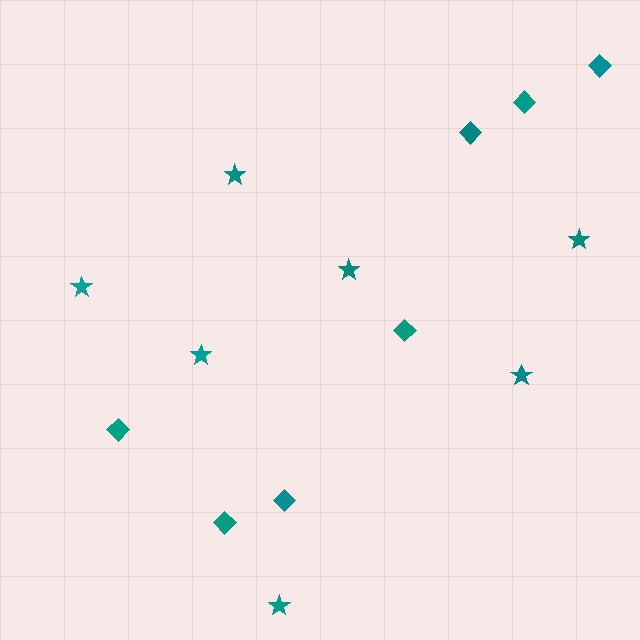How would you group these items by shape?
There are 2 groups: one group of diamonds (7) and one group of stars (7).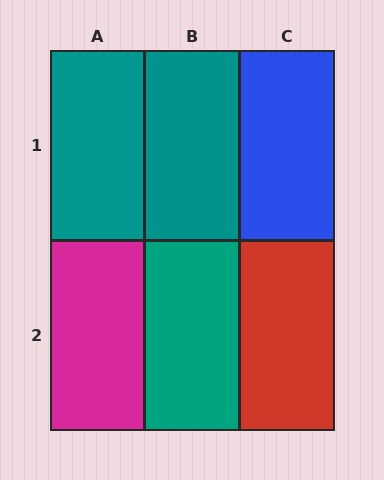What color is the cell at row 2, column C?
Red.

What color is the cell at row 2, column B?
Teal.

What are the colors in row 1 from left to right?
Teal, teal, blue.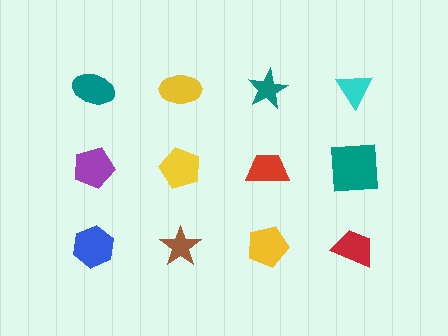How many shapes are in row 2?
4 shapes.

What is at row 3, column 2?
A brown star.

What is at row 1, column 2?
A yellow ellipse.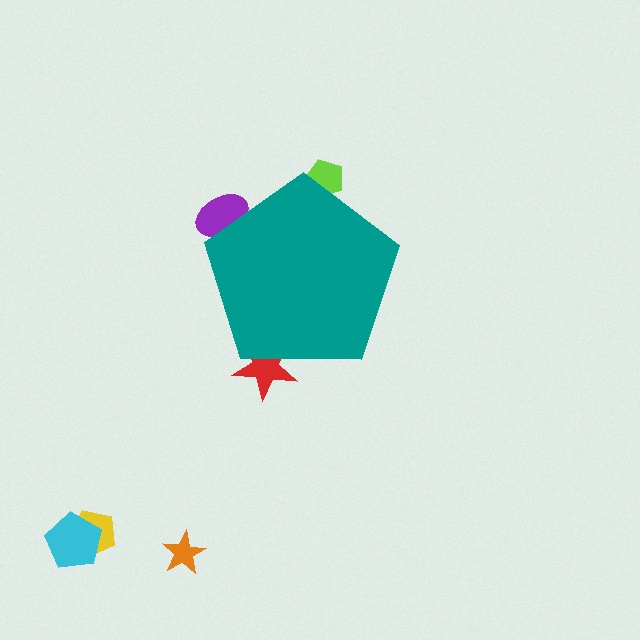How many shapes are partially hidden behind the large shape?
3 shapes are partially hidden.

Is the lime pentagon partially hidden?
Yes, the lime pentagon is partially hidden behind the teal pentagon.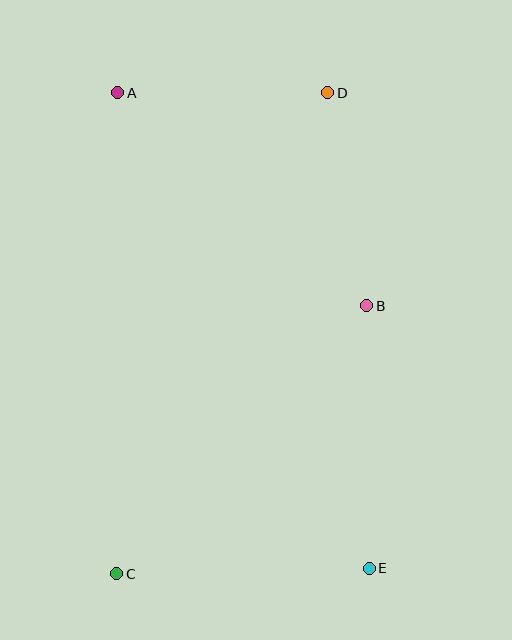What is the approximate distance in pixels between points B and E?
The distance between B and E is approximately 263 pixels.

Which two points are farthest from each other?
Points A and E are farthest from each other.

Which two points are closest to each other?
Points A and D are closest to each other.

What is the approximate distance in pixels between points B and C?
The distance between B and C is approximately 367 pixels.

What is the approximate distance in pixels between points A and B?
The distance between A and B is approximately 327 pixels.